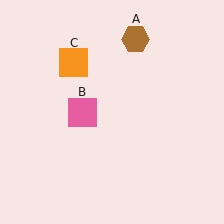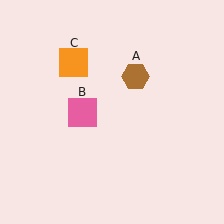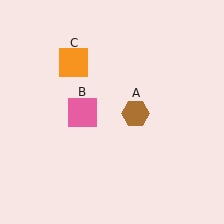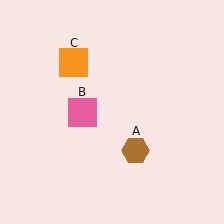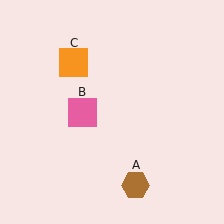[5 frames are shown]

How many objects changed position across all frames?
1 object changed position: brown hexagon (object A).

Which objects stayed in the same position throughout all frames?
Pink square (object B) and orange square (object C) remained stationary.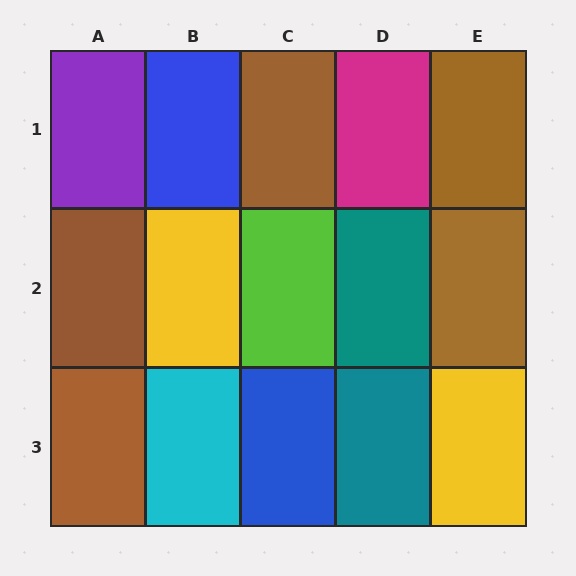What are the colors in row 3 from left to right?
Brown, cyan, blue, teal, yellow.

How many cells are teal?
2 cells are teal.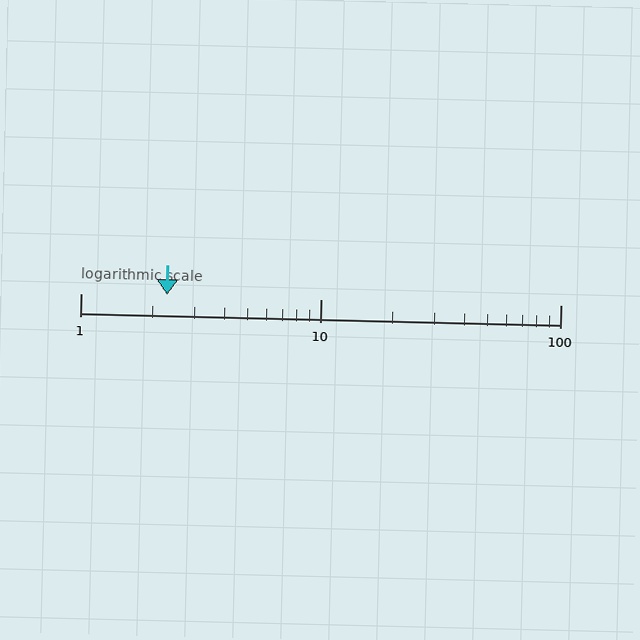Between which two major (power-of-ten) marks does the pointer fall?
The pointer is between 1 and 10.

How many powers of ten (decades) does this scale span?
The scale spans 2 decades, from 1 to 100.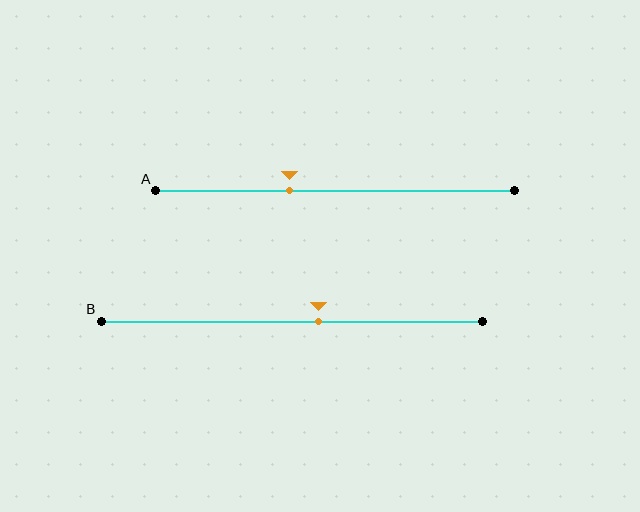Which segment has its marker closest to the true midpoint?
Segment B has its marker closest to the true midpoint.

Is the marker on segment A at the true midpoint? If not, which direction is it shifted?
No, the marker on segment A is shifted to the left by about 13% of the segment length.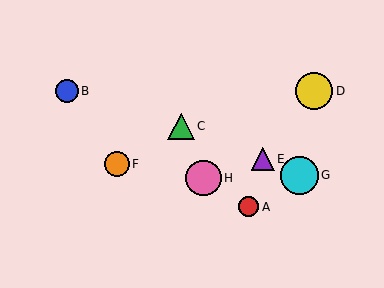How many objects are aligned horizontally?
2 objects (B, D) are aligned horizontally.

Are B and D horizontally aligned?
Yes, both are at y≈91.